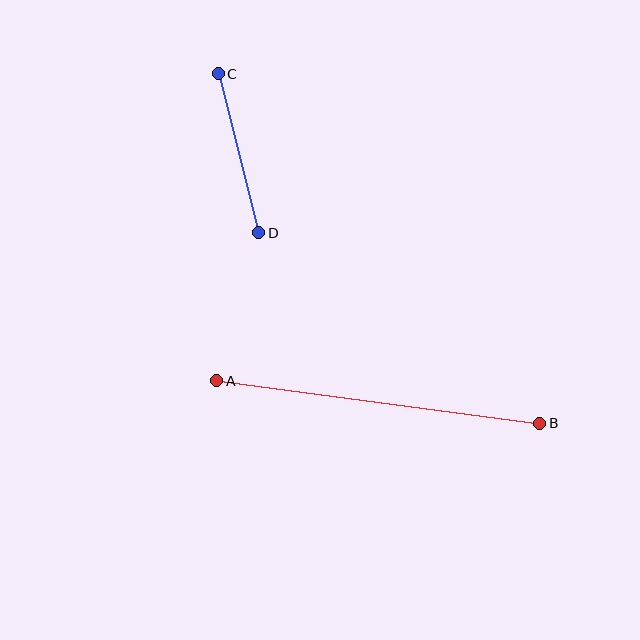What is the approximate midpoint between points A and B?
The midpoint is at approximately (378, 402) pixels.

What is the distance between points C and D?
The distance is approximately 164 pixels.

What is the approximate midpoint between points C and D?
The midpoint is at approximately (239, 153) pixels.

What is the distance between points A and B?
The distance is approximately 326 pixels.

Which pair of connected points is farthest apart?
Points A and B are farthest apart.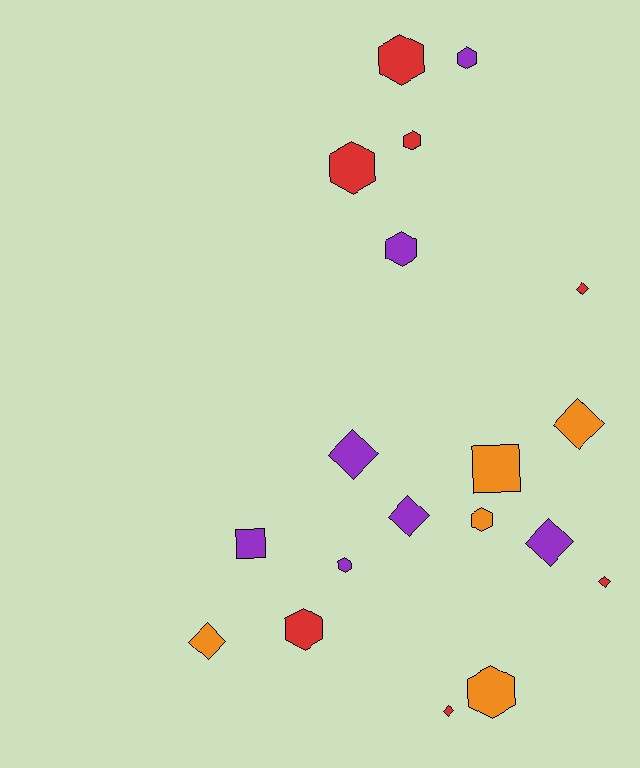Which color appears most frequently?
Red, with 7 objects.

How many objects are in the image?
There are 19 objects.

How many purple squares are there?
There is 1 purple square.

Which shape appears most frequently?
Hexagon, with 9 objects.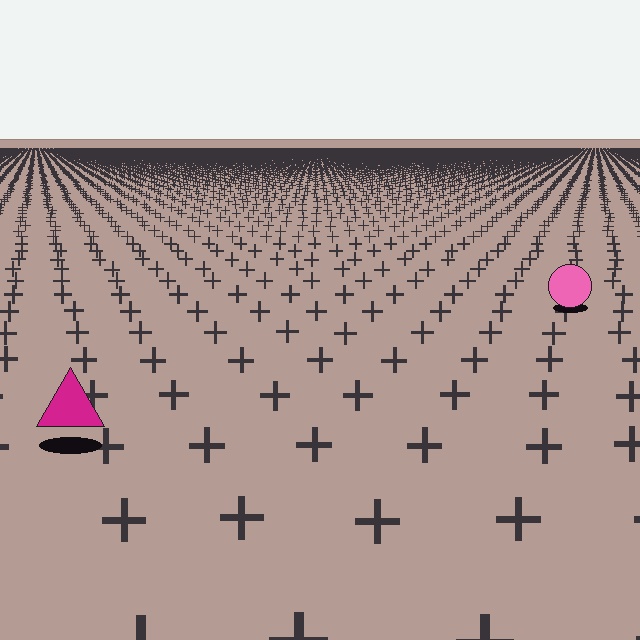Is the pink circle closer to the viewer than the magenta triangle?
No. The magenta triangle is closer — you can tell from the texture gradient: the ground texture is coarser near it.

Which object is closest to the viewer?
The magenta triangle is closest. The texture marks near it are larger and more spread out.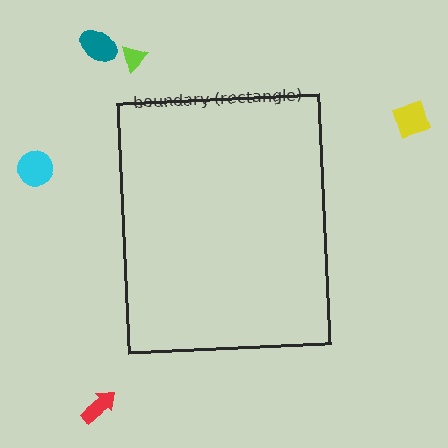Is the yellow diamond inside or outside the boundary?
Outside.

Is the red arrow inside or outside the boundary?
Outside.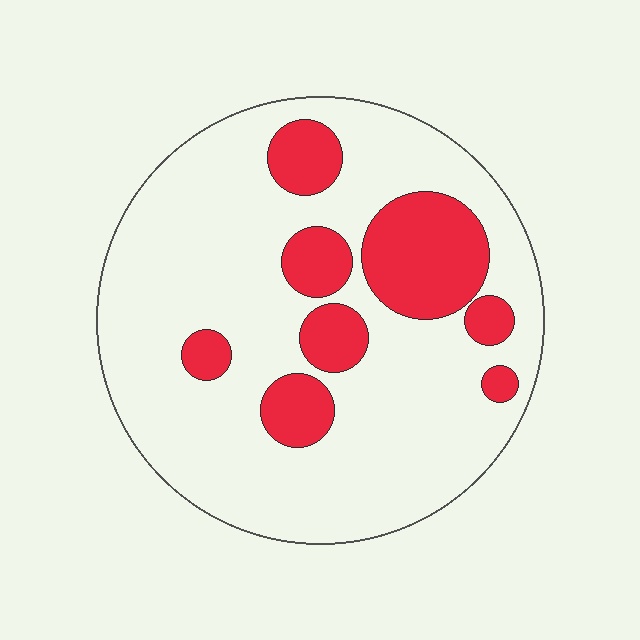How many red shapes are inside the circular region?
8.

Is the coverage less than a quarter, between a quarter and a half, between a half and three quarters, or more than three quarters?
Less than a quarter.